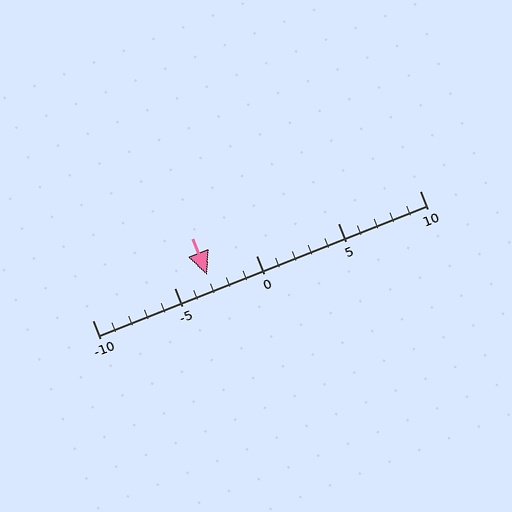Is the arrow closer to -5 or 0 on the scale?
The arrow is closer to -5.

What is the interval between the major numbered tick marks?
The major tick marks are spaced 5 units apart.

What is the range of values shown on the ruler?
The ruler shows values from -10 to 10.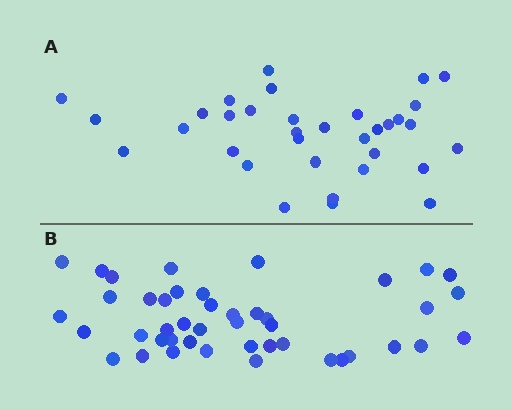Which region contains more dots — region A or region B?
Region B (the bottom region) has more dots.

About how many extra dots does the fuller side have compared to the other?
Region B has roughly 10 or so more dots than region A.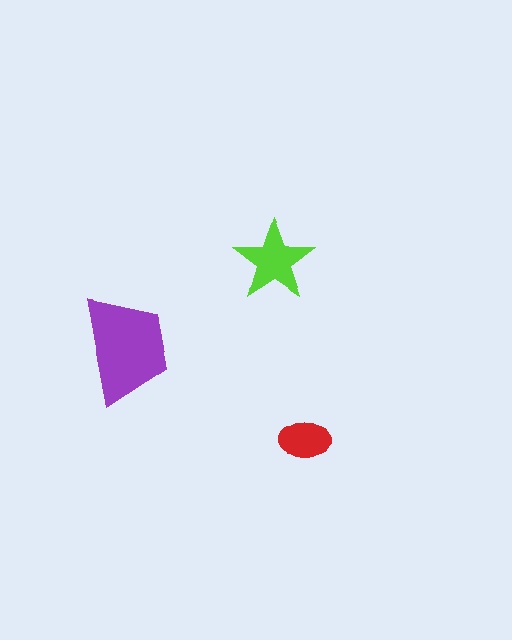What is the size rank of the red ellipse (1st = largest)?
3rd.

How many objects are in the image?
There are 3 objects in the image.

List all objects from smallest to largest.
The red ellipse, the lime star, the purple trapezoid.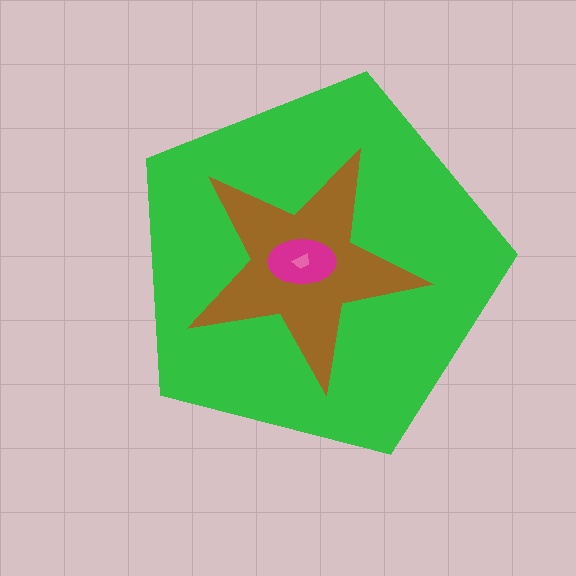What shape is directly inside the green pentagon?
The brown star.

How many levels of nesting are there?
4.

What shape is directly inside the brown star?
The magenta ellipse.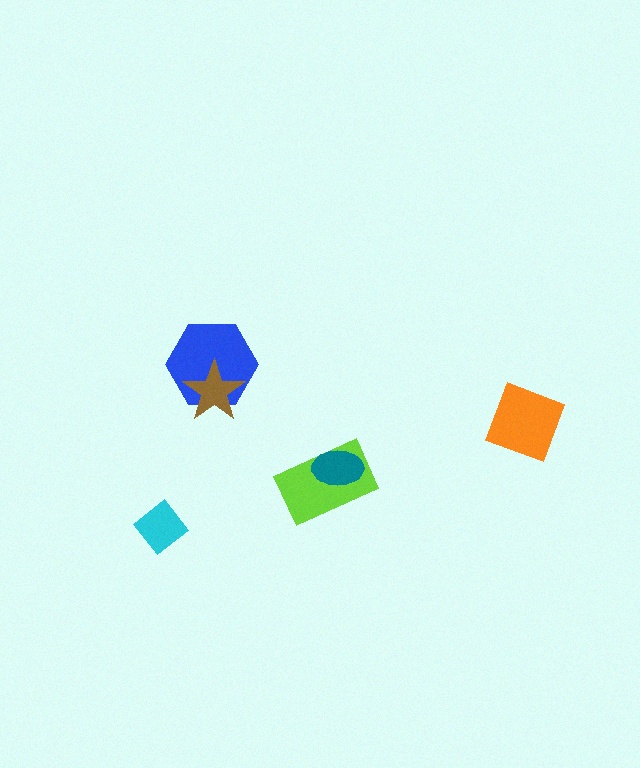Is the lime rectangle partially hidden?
Yes, it is partially covered by another shape.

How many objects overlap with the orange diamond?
0 objects overlap with the orange diamond.